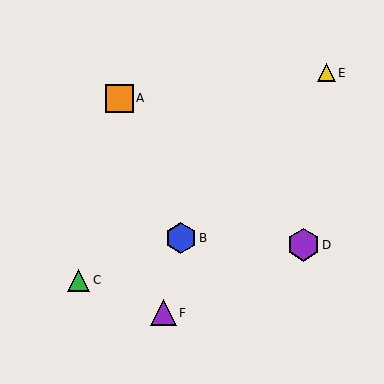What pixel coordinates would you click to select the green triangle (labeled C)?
Click at (79, 280) to select the green triangle C.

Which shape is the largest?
The purple hexagon (labeled D) is the largest.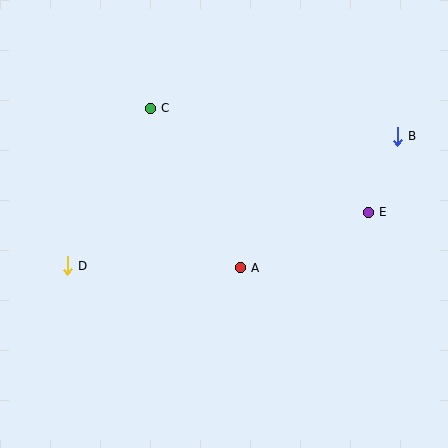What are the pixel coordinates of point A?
Point A is at (240, 268).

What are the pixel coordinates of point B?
Point B is at (397, 136).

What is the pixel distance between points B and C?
The distance between B and C is 249 pixels.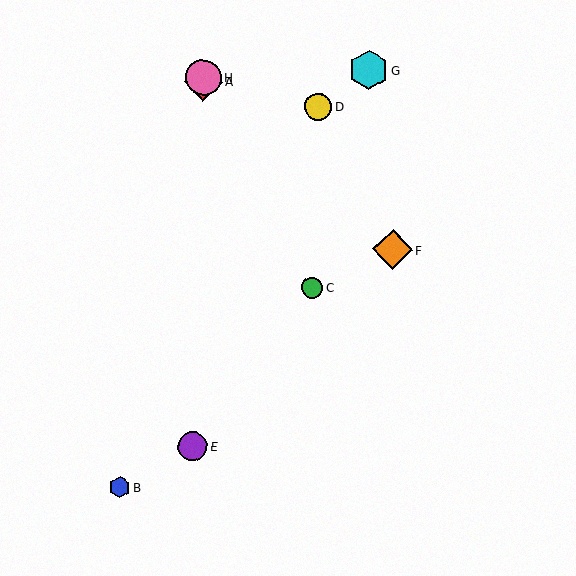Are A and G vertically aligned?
No, A is at x≈203 and G is at x≈369.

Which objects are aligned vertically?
Objects A, E, H are aligned vertically.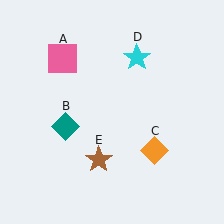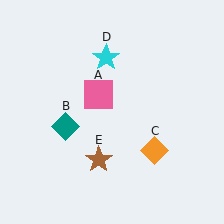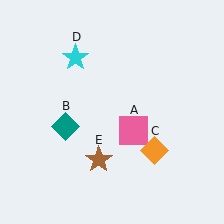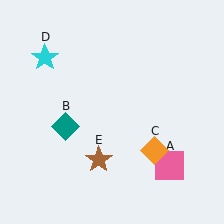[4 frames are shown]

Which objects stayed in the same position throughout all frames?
Teal diamond (object B) and orange diamond (object C) and brown star (object E) remained stationary.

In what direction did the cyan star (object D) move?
The cyan star (object D) moved left.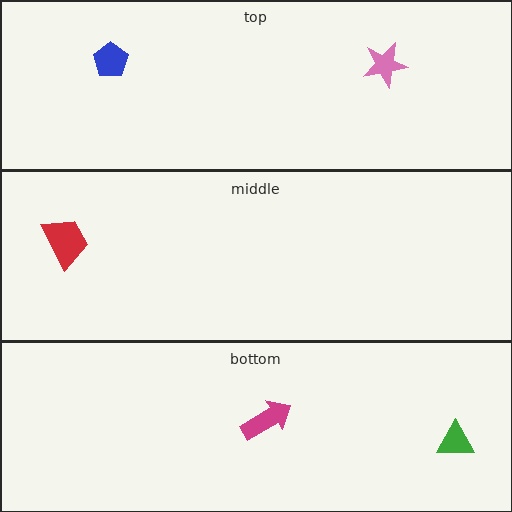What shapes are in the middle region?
The red trapezoid.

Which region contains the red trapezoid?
The middle region.